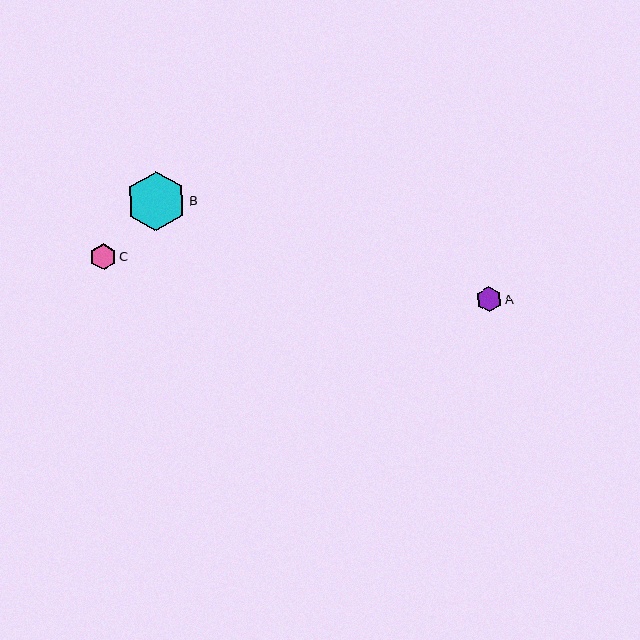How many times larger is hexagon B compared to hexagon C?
Hexagon B is approximately 2.3 times the size of hexagon C.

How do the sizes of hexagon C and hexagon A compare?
Hexagon C and hexagon A are approximately the same size.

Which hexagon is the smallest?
Hexagon A is the smallest with a size of approximately 25 pixels.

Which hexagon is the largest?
Hexagon B is the largest with a size of approximately 59 pixels.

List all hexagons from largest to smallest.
From largest to smallest: B, C, A.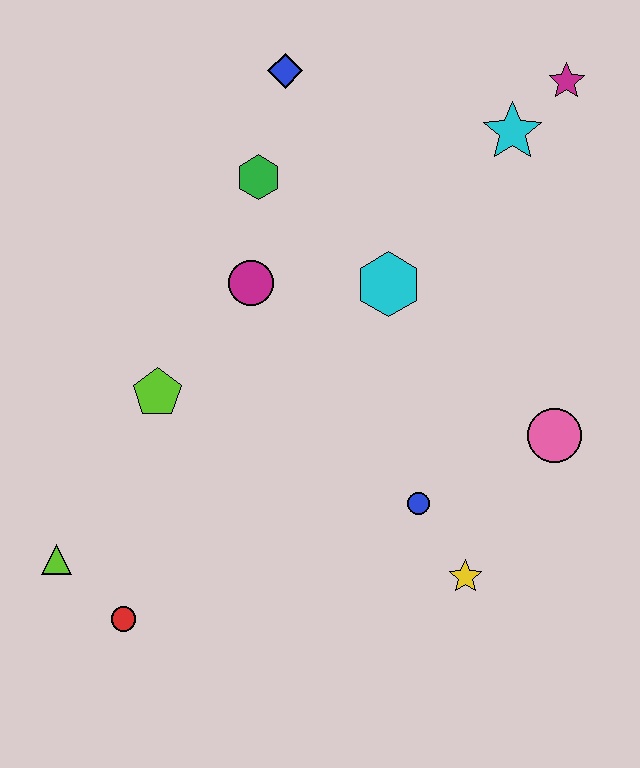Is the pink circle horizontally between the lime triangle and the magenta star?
Yes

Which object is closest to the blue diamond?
The green hexagon is closest to the blue diamond.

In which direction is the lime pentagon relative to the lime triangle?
The lime pentagon is above the lime triangle.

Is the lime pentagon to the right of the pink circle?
No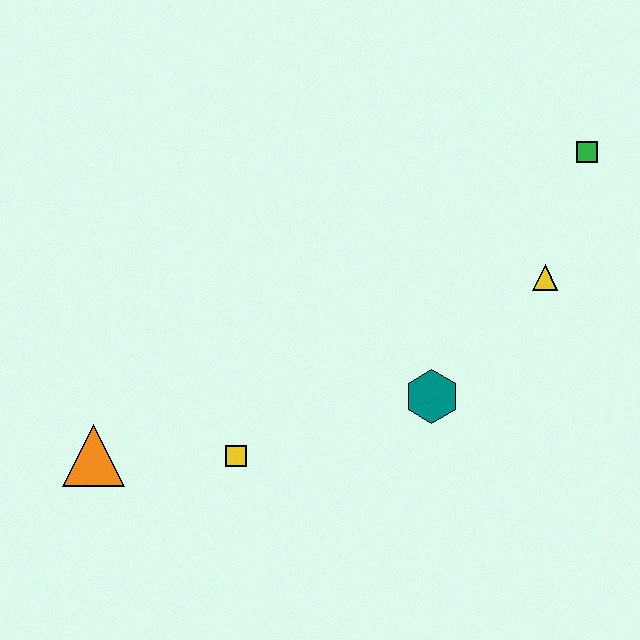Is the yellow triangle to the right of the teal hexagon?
Yes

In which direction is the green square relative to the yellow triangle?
The green square is above the yellow triangle.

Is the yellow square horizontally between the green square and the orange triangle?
Yes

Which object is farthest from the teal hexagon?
The orange triangle is farthest from the teal hexagon.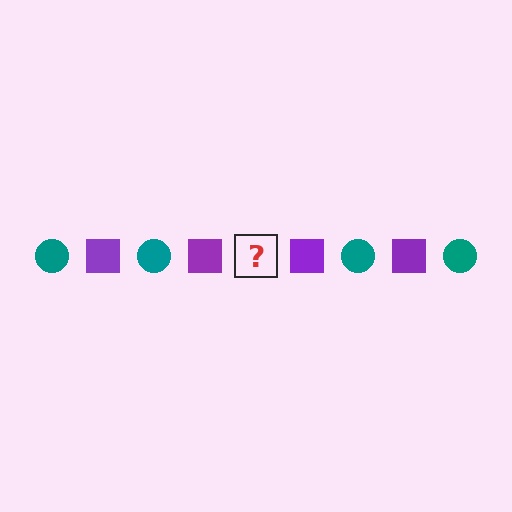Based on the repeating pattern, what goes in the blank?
The blank should be a teal circle.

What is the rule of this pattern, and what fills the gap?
The rule is that the pattern alternates between teal circle and purple square. The gap should be filled with a teal circle.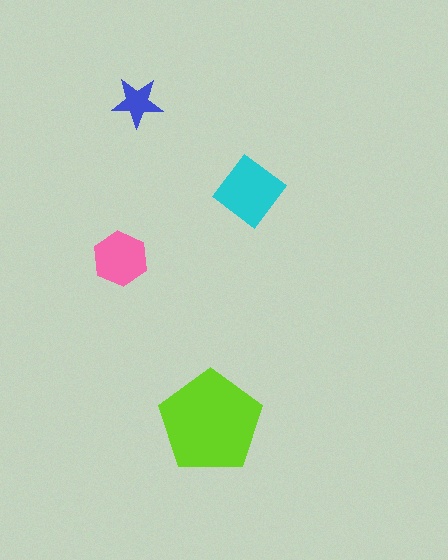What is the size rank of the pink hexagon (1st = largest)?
3rd.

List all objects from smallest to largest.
The blue star, the pink hexagon, the cyan diamond, the lime pentagon.